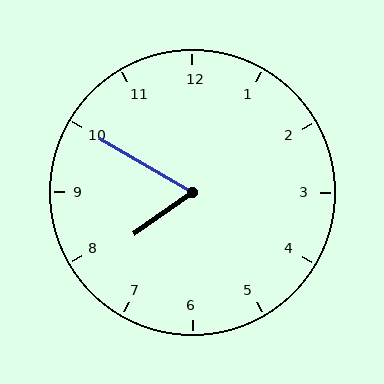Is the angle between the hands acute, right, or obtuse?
It is acute.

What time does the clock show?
7:50.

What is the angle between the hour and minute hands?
Approximately 65 degrees.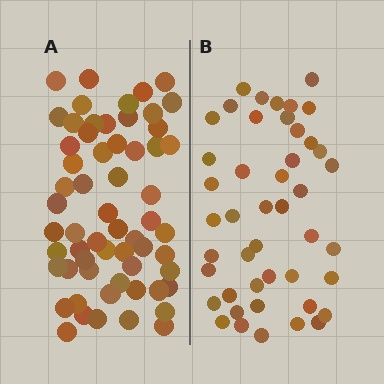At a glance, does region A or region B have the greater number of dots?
Region A (the left region) has more dots.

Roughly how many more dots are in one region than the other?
Region A has approximately 15 more dots than region B.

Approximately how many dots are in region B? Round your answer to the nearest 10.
About 40 dots. (The exact count is 45, which rounds to 40.)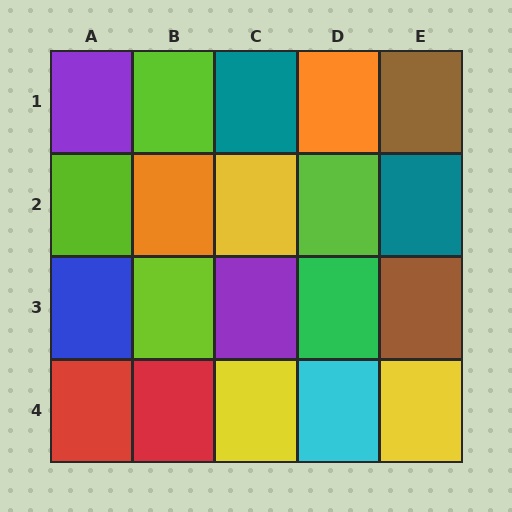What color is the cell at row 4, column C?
Yellow.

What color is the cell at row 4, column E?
Yellow.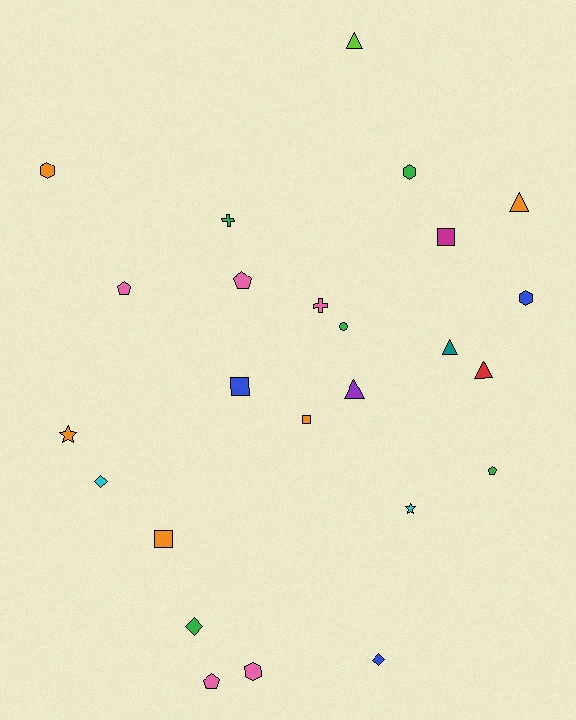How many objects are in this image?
There are 25 objects.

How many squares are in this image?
There are 4 squares.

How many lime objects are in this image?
There is 1 lime object.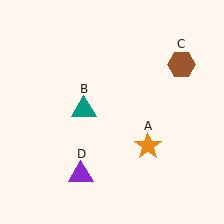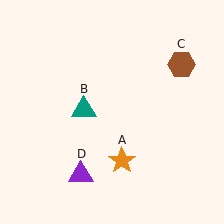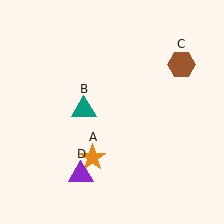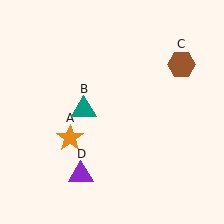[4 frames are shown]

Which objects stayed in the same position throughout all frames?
Teal triangle (object B) and brown hexagon (object C) and purple triangle (object D) remained stationary.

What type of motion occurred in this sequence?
The orange star (object A) rotated clockwise around the center of the scene.